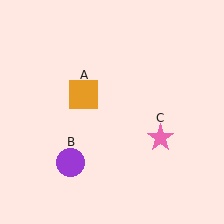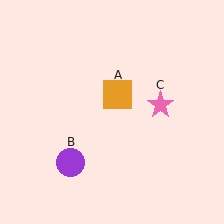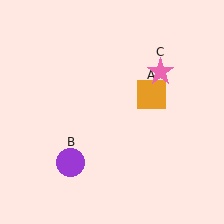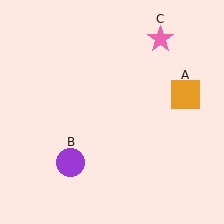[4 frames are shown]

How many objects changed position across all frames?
2 objects changed position: orange square (object A), pink star (object C).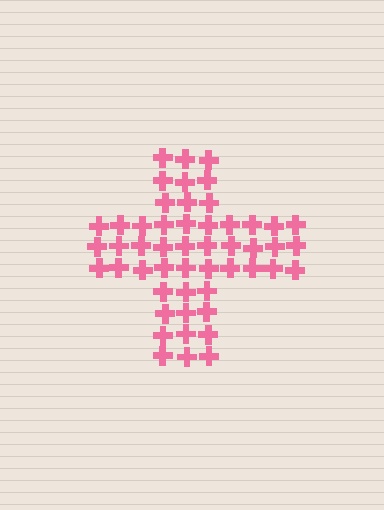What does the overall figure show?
The overall figure shows a cross.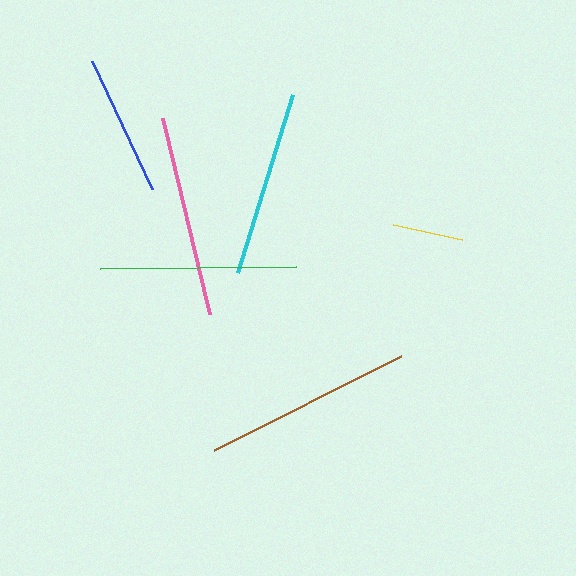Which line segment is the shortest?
The yellow line is the shortest at approximately 71 pixels.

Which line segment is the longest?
The brown line is the longest at approximately 209 pixels.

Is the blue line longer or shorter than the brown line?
The brown line is longer than the blue line.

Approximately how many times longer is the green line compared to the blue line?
The green line is approximately 1.4 times the length of the blue line.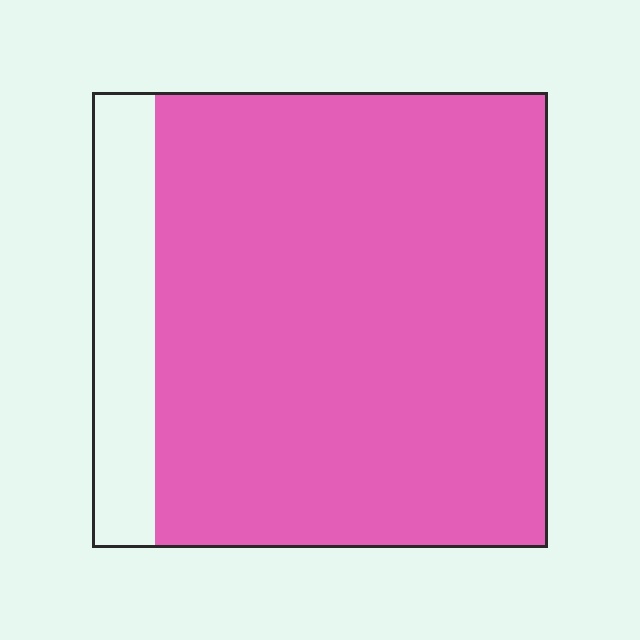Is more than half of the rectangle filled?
Yes.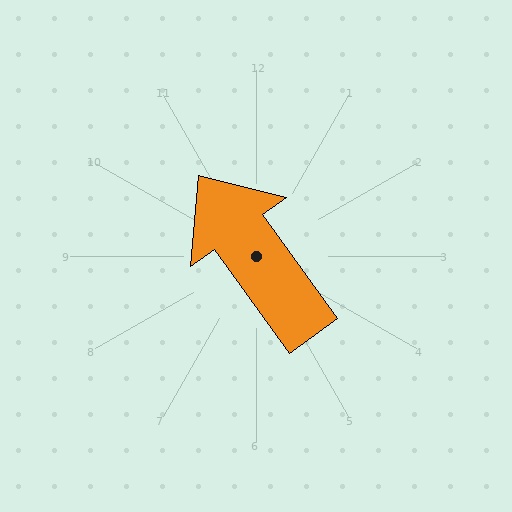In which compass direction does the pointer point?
Northwest.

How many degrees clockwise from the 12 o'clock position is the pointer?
Approximately 324 degrees.